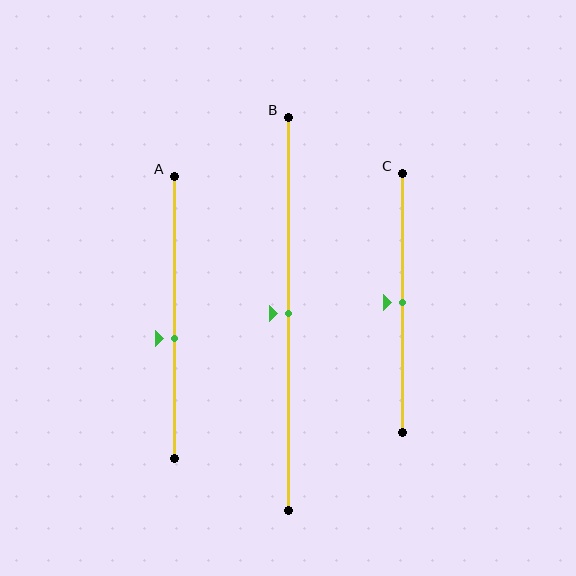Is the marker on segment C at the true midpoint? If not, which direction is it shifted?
Yes, the marker on segment C is at the true midpoint.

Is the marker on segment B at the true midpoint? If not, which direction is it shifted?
Yes, the marker on segment B is at the true midpoint.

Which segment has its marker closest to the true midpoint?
Segment B has its marker closest to the true midpoint.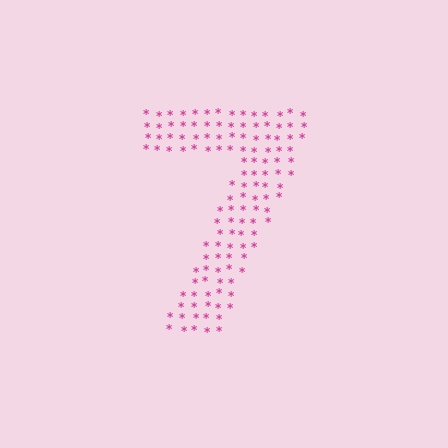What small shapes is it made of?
It is made of small asterisks.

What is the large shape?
The large shape is the digit 7.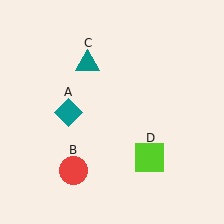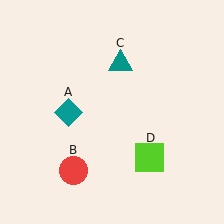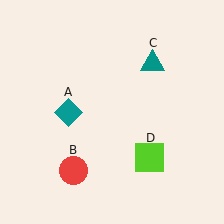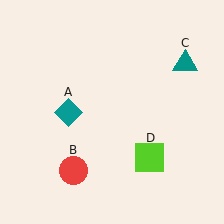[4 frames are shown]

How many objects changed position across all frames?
1 object changed position: teal triangle (object C).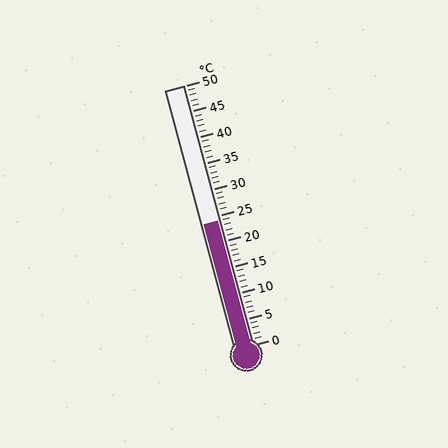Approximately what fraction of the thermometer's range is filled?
The thermometer is filled to approximately 50% of its range.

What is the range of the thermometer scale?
The thermometer scale ranges from 0°C to 50°C.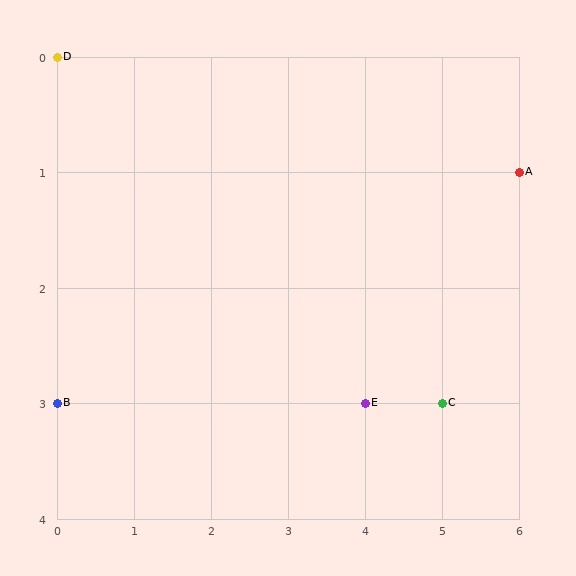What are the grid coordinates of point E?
Point E is at grid coordinates (4, 3).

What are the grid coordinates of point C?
Point C is at grid coordinates (5, 3).